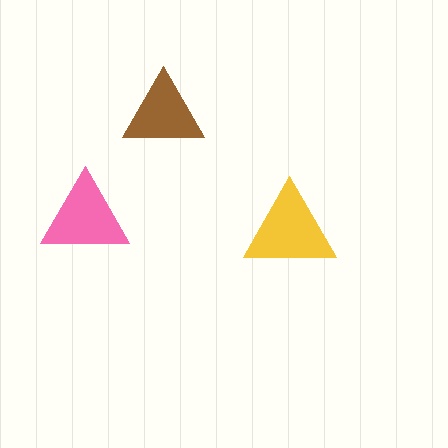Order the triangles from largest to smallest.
the yellow one, the pink one, the brown one.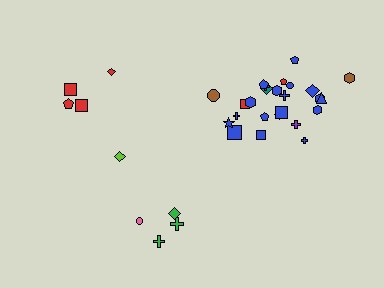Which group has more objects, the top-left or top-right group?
The top-right group.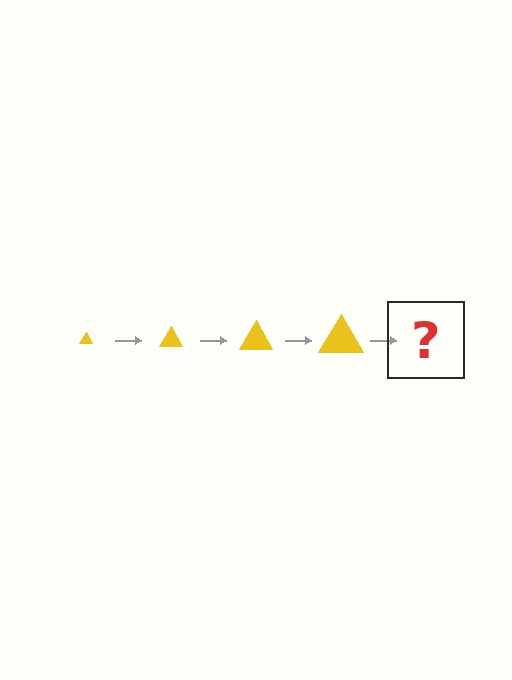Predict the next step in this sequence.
The next step is a yellow triangle, larger than the previous one.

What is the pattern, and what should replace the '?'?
The pattern is that the triangle gets progressively larger each step. The '?' should be a yellow triangle, larger than the previous one.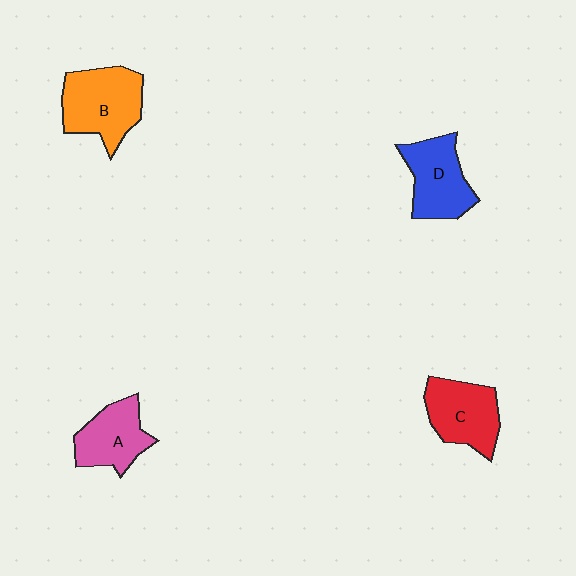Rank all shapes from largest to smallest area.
From largest to smallest: B (orange), D (blue), C (red), A (pink).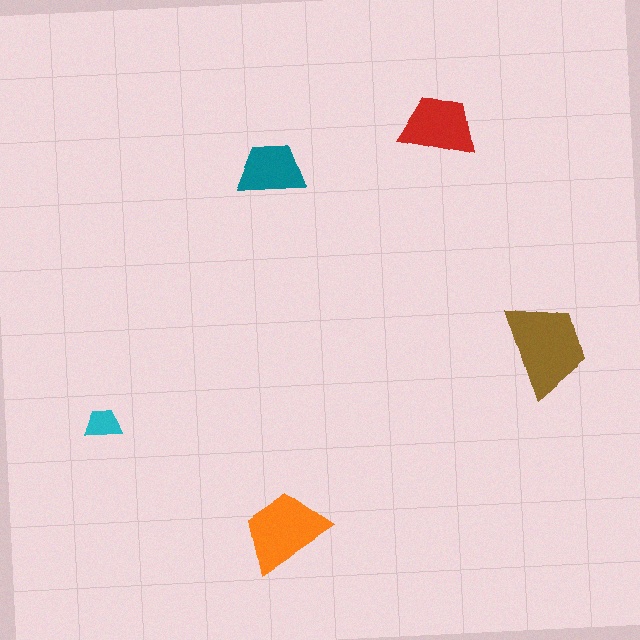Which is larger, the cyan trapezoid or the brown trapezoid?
The brown one.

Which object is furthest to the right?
The brown trapezoid is rightmost.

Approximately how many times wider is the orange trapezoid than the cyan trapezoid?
About 2.5 times wider.